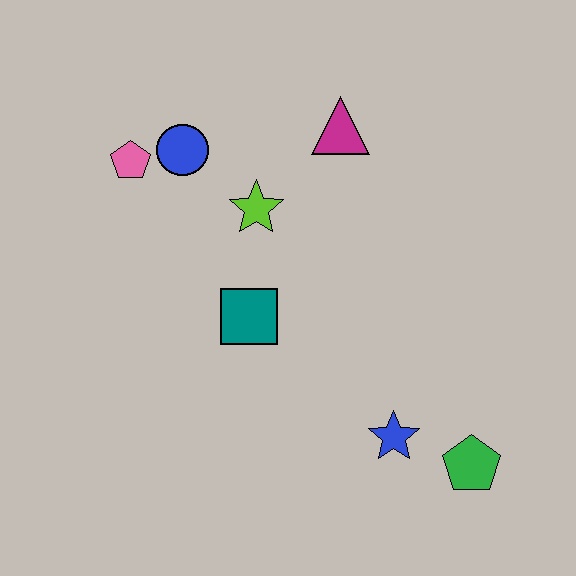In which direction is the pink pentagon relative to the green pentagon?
The pink pentagon is to the left of the green pentagon.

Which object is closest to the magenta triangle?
The lime star is closest to the magenta triangle.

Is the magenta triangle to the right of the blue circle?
Yes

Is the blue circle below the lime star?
No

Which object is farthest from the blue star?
The pink pentagon is farthest from the blue star.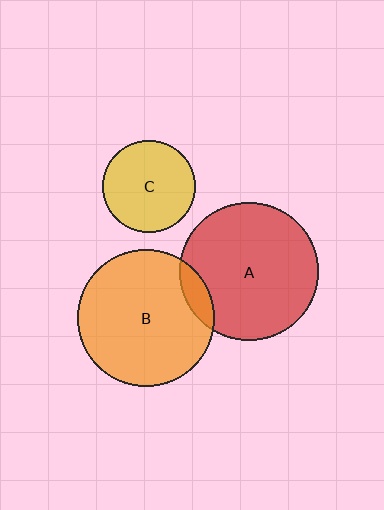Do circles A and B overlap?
Yes.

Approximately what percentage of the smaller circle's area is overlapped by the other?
Approximately 10%.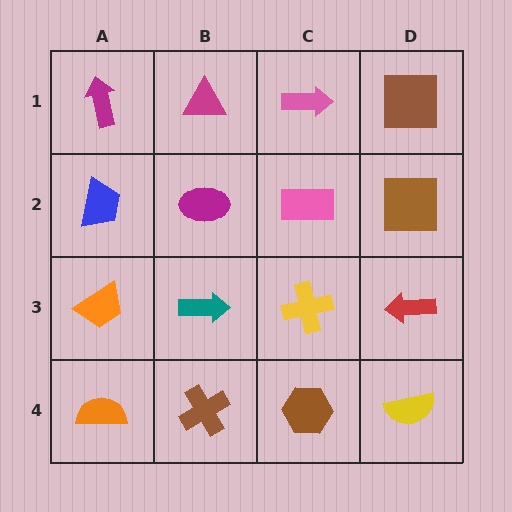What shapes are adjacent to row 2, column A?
A magenta arrow (row 1, column A), an orange trapezoid (row 3, column A), a magenta ellipse (row 2, column B).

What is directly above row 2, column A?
A magenta arrow.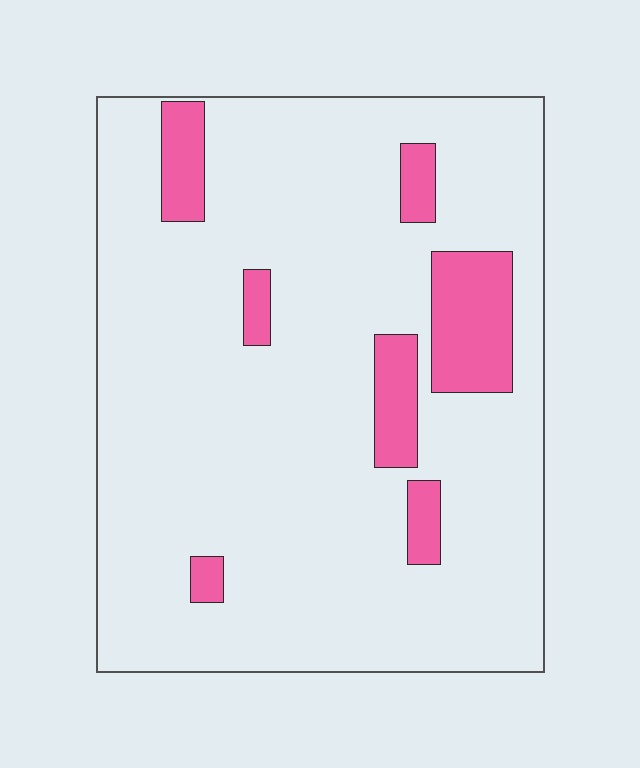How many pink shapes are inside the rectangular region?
7.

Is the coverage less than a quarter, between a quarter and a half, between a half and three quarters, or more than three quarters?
Less than a quarter.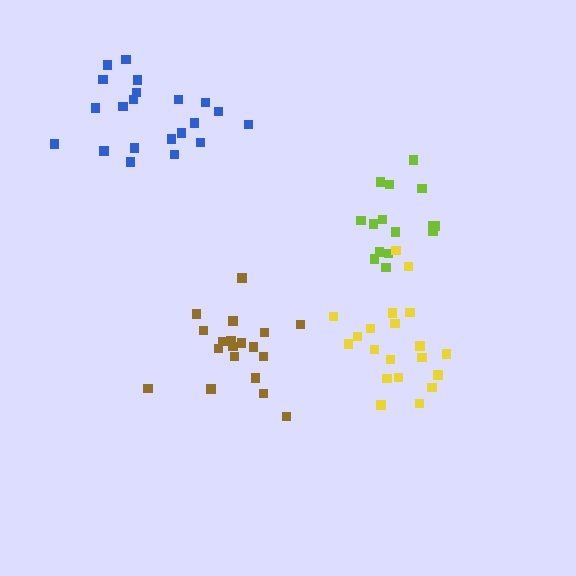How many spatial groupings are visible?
There are 4 spatial groupings.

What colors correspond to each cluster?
The clusters are colored: lime, yellow, brown, blue.